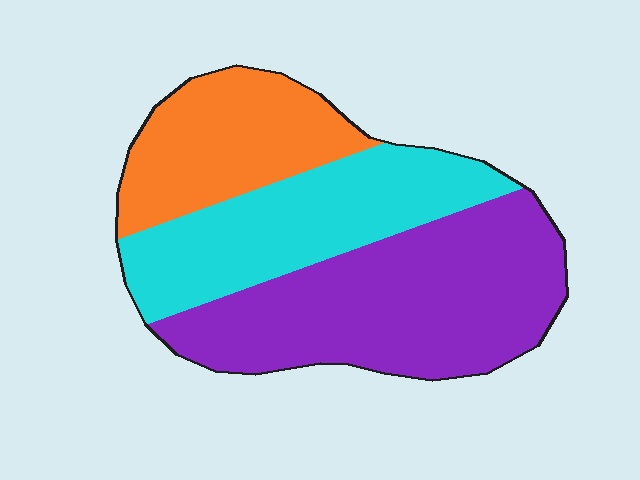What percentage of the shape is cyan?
Cyan takes up about one third (1/3) of the shape.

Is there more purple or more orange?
Purple.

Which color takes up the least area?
Orange, at roughly 25%.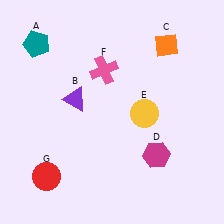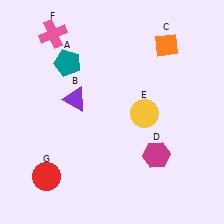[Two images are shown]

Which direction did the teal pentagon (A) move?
The teal pentagon (A) moved right.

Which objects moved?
The objects that moved are: the teal pentagon (A), the pink cross (F).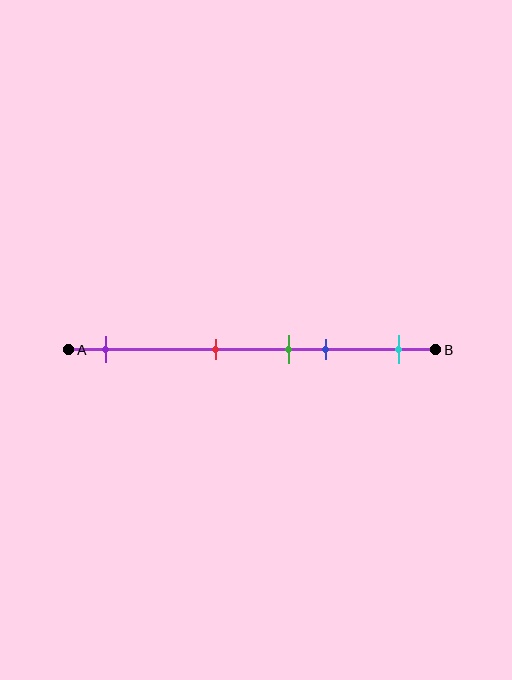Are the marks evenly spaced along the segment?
No, the marks are not evenly spaced.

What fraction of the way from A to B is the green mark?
The green mark is approximately 60% (0.6) of the way from A to B.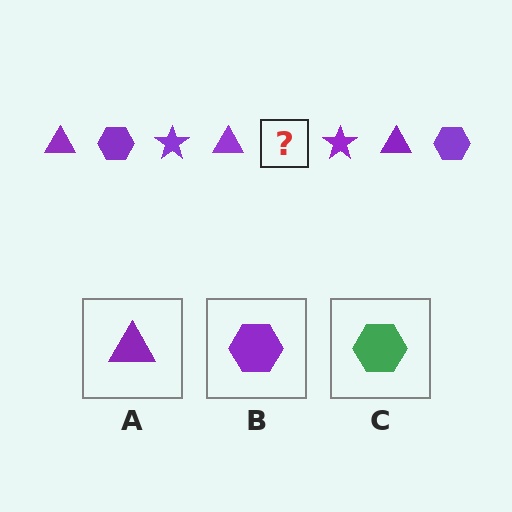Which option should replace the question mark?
Option B.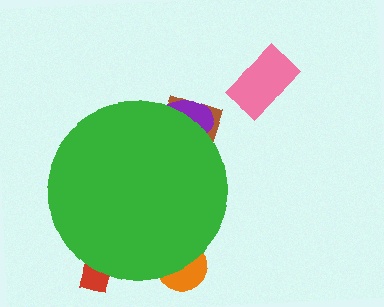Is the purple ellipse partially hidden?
Yes, the purple ellipse is partially hidden behind the green circle.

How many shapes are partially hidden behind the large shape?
4 shapes are partially hidden.